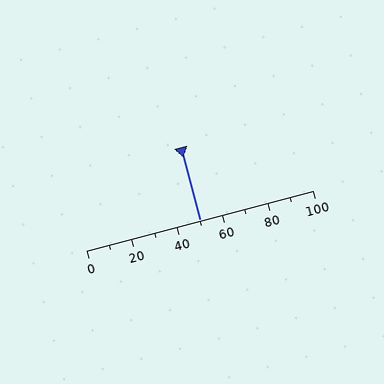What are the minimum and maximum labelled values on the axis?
The axis runs from 0 to 100.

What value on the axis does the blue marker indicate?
The marker indicates approximately 50.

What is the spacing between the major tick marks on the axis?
The major ticks are spaced 20 apart.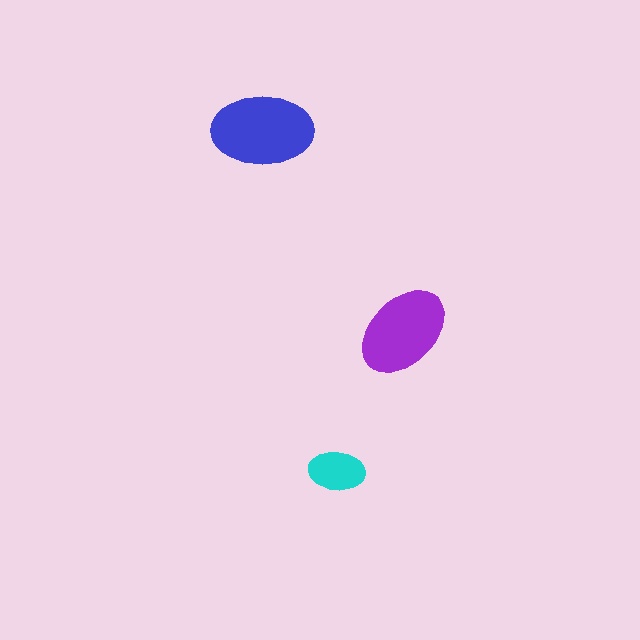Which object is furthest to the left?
The blue ellipse is leftmost.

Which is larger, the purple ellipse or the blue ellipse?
The blue one.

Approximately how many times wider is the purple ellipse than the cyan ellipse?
About 1.5 times wider.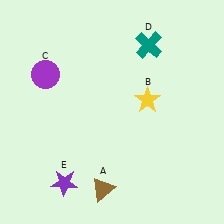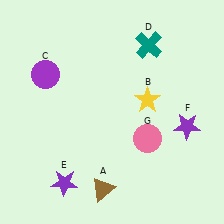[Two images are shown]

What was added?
A purple star (F), a pink circle (G) were added in Image 2.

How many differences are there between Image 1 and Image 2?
There are 2 differences between the two images.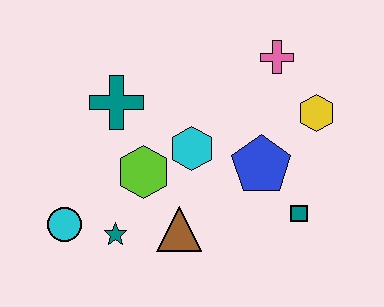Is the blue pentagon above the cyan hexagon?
No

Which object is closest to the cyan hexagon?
The lime hexagon is closest to the cyan hexagon.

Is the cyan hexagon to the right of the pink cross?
No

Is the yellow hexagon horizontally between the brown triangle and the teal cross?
No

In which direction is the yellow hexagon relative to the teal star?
The yellow hexagon is to the right of the teal star.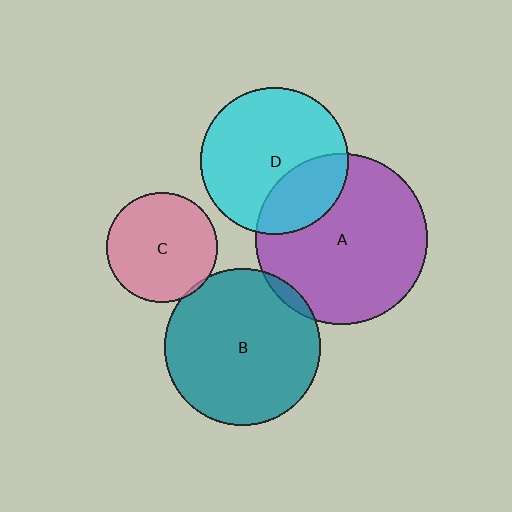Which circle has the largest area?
Circle A (purple).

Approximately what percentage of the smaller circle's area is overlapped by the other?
Approximately 30%.